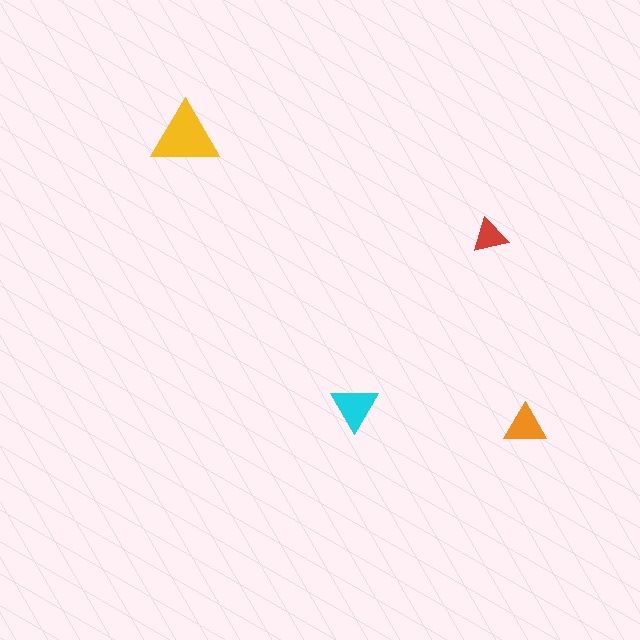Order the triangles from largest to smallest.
the yellow one, the cyan one, the orange one, the red one.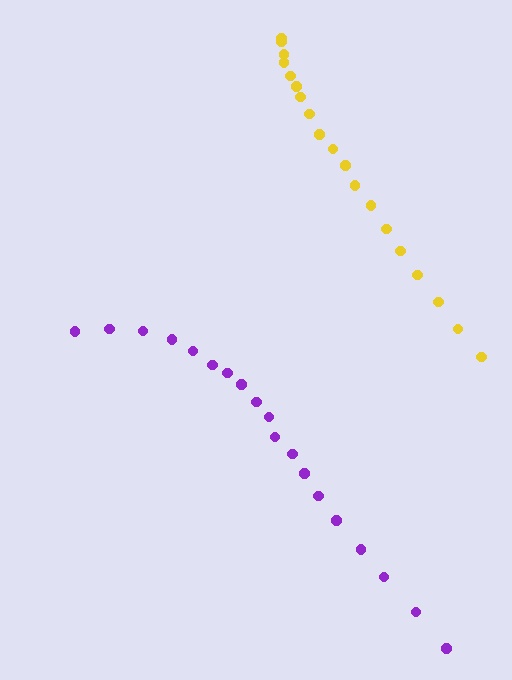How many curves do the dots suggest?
There are 2 distinct paths.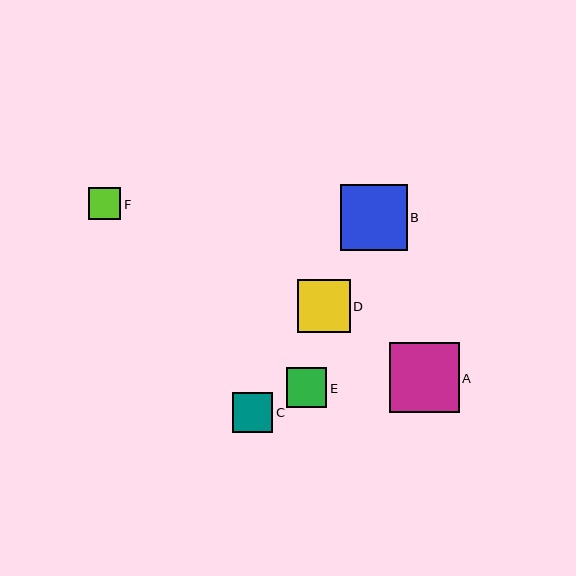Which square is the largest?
Square A is the largest with a size of approximately 70 pixels.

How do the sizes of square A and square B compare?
Square A and square B are approximately the same size.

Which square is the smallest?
Square F is the smallest with a size of approximately 32 pixels.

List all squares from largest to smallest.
From largest to smallest: A, B, D, C, E, F.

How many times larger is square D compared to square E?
Square D is approximately 1.3 times the size of square E.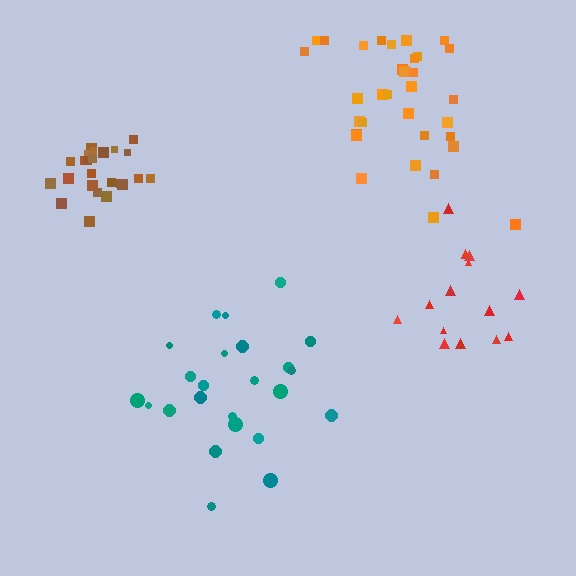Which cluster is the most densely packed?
Brown.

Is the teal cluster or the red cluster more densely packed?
Teal.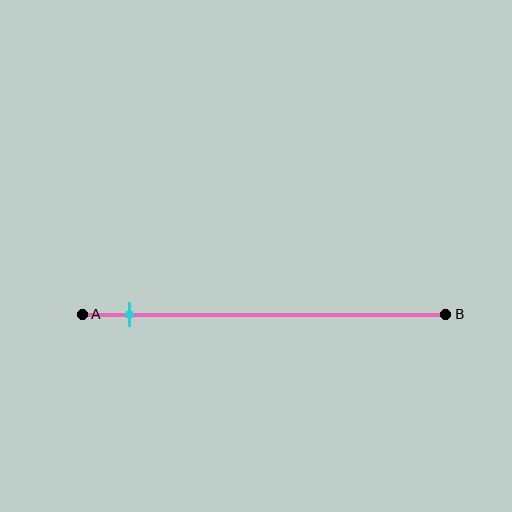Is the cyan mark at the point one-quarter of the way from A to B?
No, the mark is at about 15% from A, not at the 25% one-quarter point.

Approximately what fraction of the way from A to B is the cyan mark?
The cyan mark is approximately 15% of the way from A to B.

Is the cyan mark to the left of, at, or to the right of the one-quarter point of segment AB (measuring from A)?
The cyan mark is to the left of the one-quarter point of segment AB.